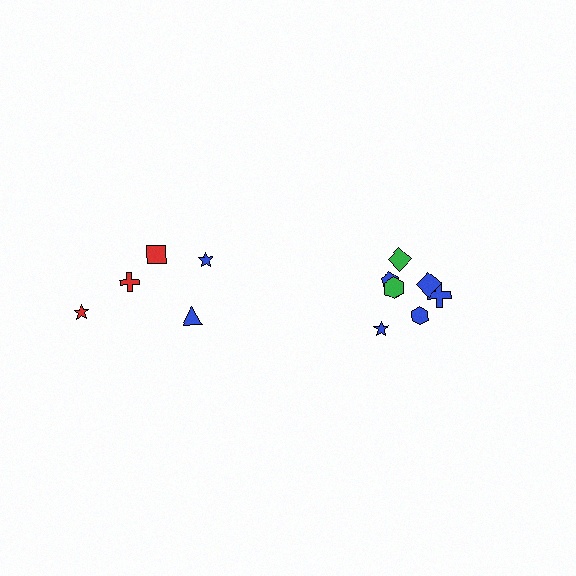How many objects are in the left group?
There are 5 objects.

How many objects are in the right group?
There are 7 objects.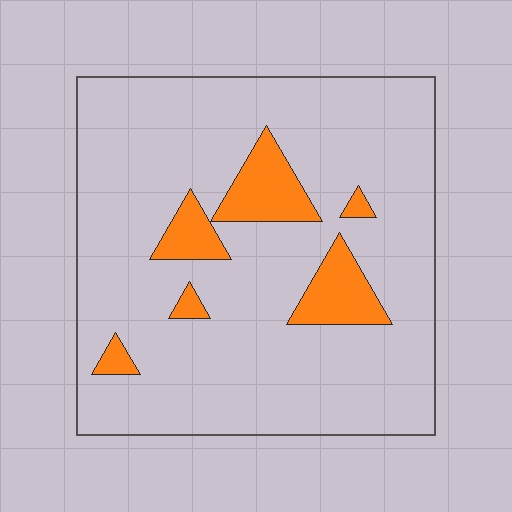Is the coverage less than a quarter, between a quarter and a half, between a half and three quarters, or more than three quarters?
Less than a quarter.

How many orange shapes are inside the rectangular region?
6.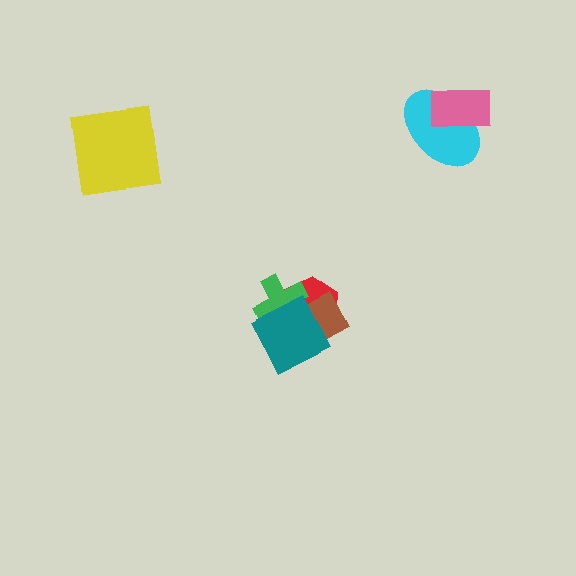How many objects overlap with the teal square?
3 objects overlap with the teal square.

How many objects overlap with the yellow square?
0 objects overlap with the yellow square.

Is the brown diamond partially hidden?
Yes, it is partially covered by another shape.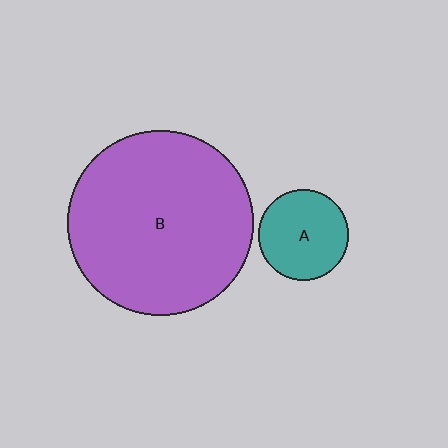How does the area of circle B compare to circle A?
Approximately 4.2 times.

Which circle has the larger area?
Circle B (purple).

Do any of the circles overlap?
No, none of the circles overlap.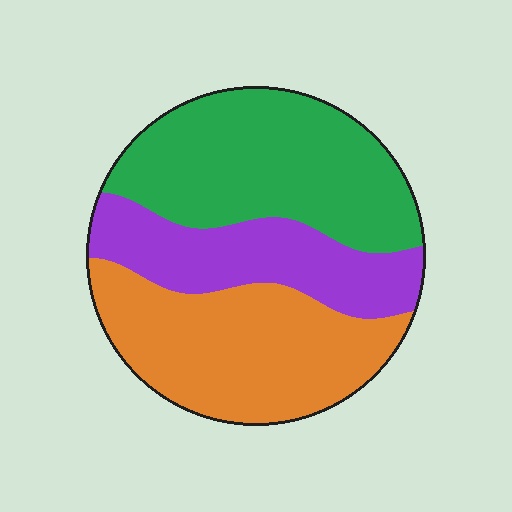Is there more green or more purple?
Green.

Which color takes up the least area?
Purple, at roughly 25%.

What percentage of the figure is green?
Green takes up between a quarter and a half of the figure.